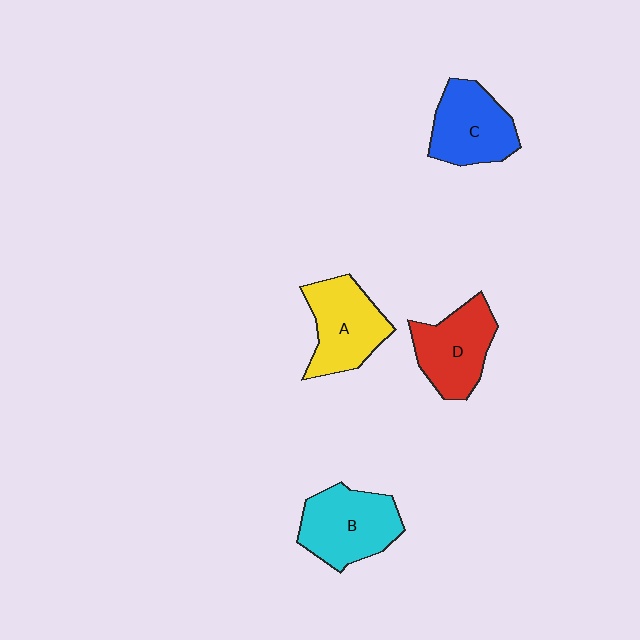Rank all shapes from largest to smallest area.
From largest to smallest: B (cyan), A (yellow), C (blue), D (red).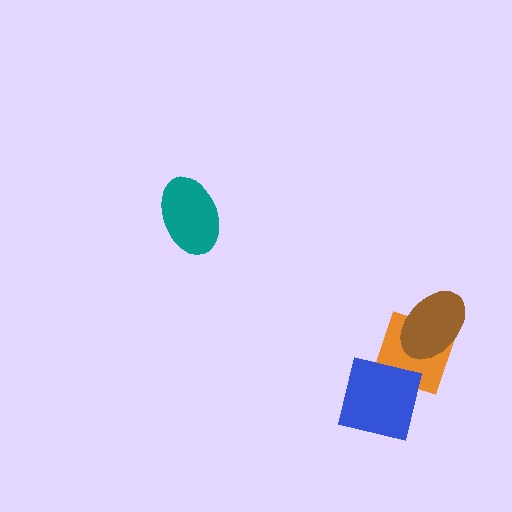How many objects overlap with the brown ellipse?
1 object overlaps with the brown ellipse.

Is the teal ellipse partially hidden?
No, no other shape covers it.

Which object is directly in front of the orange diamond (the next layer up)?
The brown ellipse is directly in front of the orange diamond.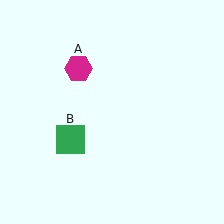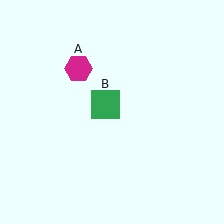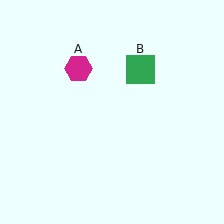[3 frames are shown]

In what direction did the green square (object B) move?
The green square (object B) moved up and to the right.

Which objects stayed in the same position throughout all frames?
Magenta hexagon (object A) remained stationary.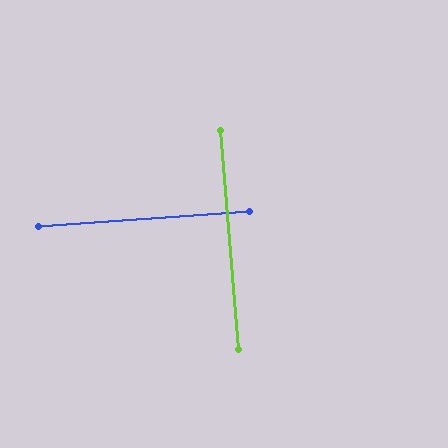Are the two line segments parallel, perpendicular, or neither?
Perpendicular — they meet at approximately 89°.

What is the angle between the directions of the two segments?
Approximately 89 degrees.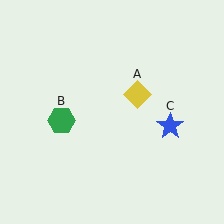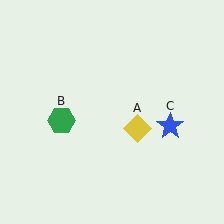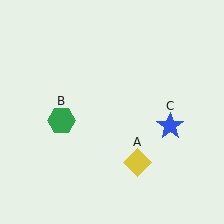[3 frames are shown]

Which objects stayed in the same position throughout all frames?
Green hexagon (object B) and blue star (object C) remained stationary.